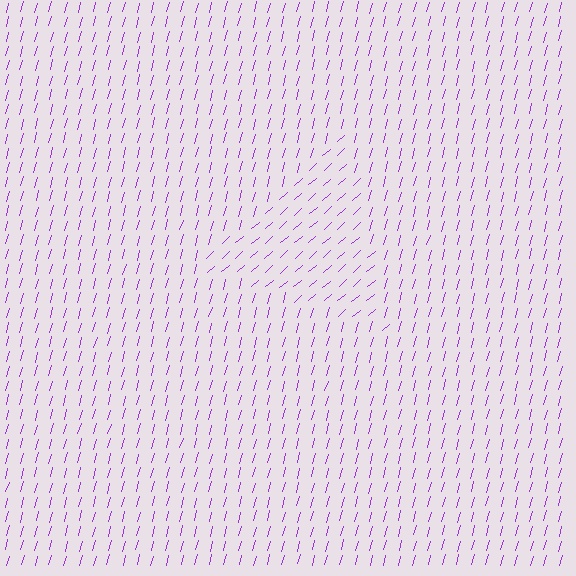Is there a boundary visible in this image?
Yes, there is a texture boundary formed by a change in line orientation.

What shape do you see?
I see a triangle.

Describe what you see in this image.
The image is filled with small purple line segments. A triangle region in the image has lines oriented differently from the surrounding lines, creating a visible texture boundary.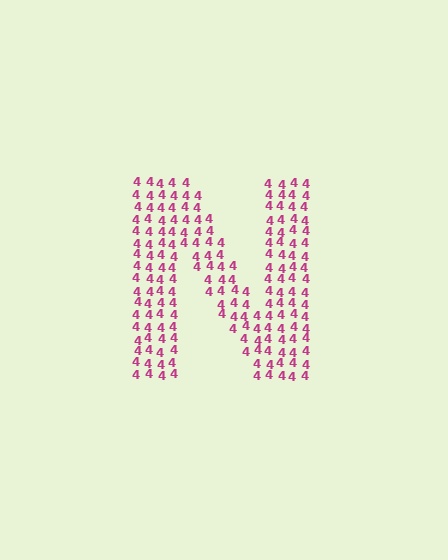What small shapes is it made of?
It is made of small digit 4's.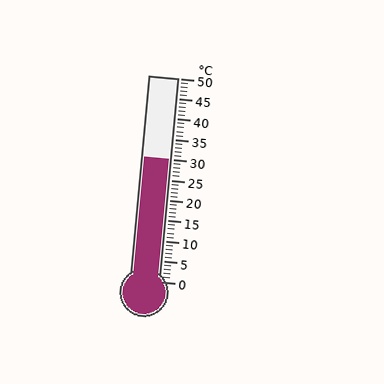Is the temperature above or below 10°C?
The temperature is above 10°C.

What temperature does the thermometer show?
The thermometer shows approximately 30°C.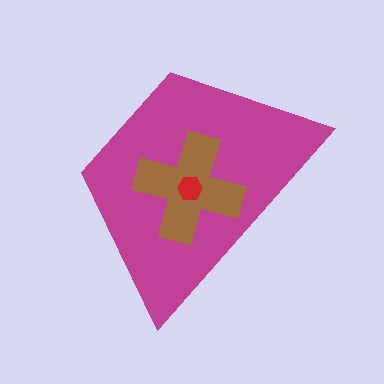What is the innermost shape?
The red hexagon.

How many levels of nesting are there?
3.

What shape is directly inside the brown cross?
The red hexagon.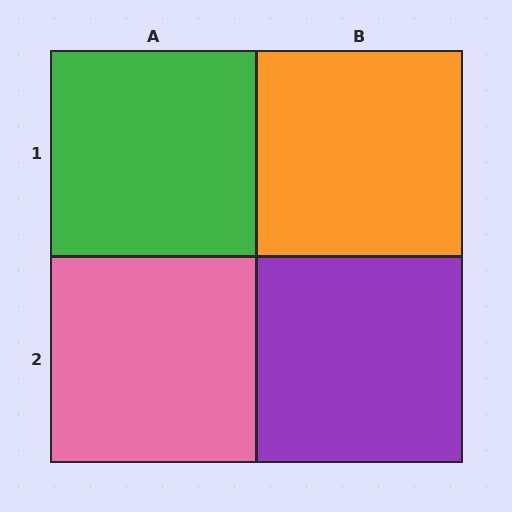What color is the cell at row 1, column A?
Green.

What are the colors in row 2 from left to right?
Pink, purple.